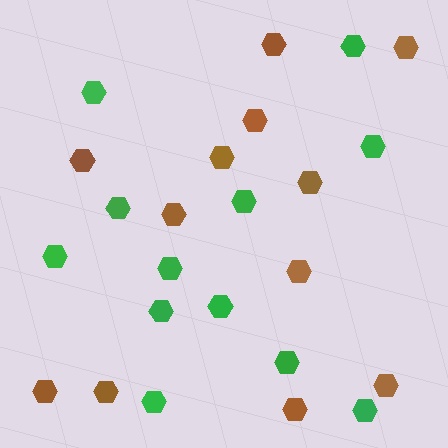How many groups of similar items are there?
There are 2 groups: one group of brown hexagons (12) and one group of green hexagons (12).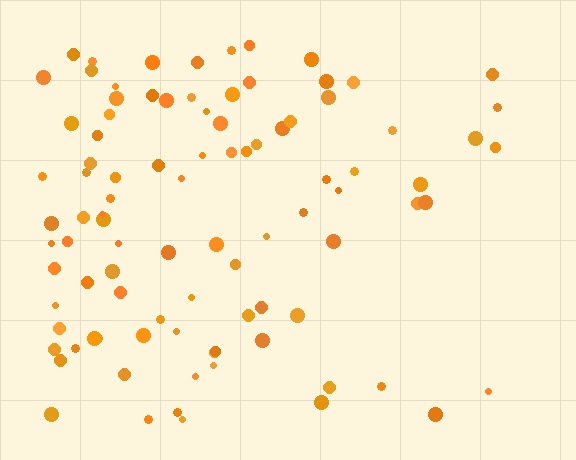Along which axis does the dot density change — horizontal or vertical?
Horizontal.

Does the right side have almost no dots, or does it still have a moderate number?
Still a moderate number, just noticeably fewer than the left.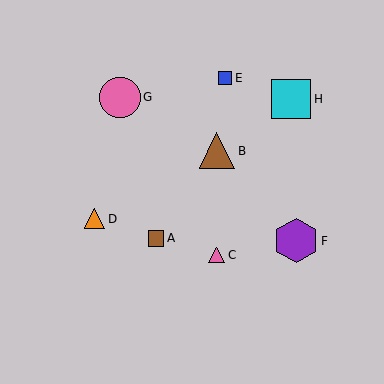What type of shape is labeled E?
Shape E is a blue square.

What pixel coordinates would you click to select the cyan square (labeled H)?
Click at (291, 99) to select the cyan square H.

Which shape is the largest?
The purple hexagon (labeled F) is the largest.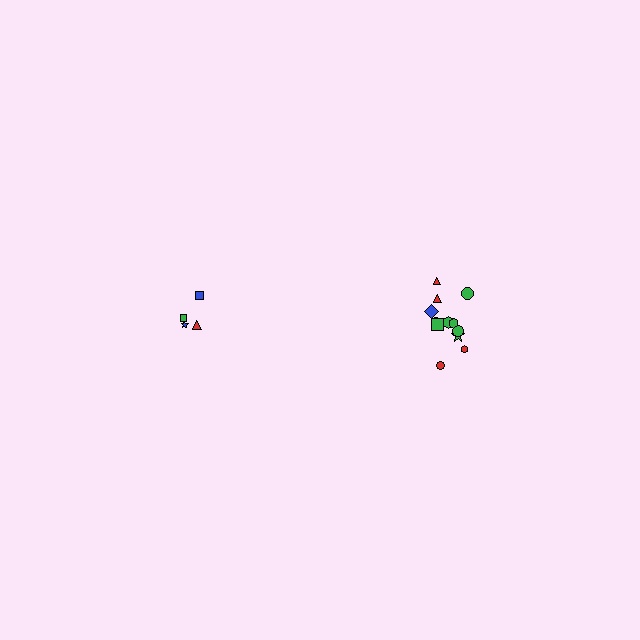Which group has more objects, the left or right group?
The right group.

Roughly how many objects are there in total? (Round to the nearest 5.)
Roughly 15 objects in total.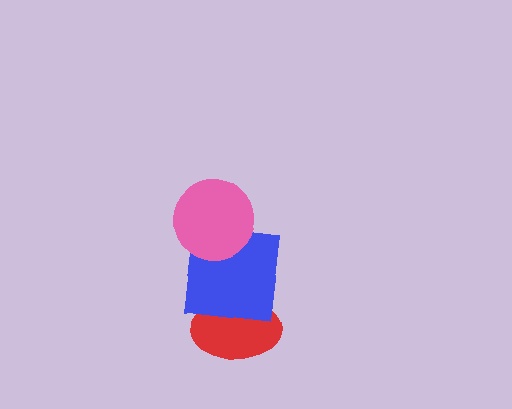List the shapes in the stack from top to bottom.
From top to bottom: the pink circle, the blue square, the red ellipse.